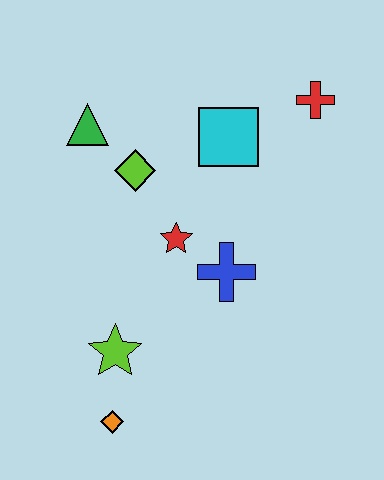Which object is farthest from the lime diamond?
The orange diamond is farthest from the lime diamond.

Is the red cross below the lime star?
No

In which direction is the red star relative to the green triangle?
The red star is below the green triangle.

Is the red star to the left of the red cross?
Yes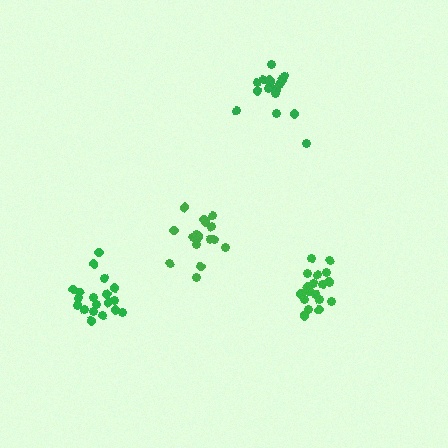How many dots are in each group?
Group 1: 20 dots, Group 2: 17 dots, Group 3: 18 dots, Group 4: 20 dots (75 total).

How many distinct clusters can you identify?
There are 4 distinct clusters.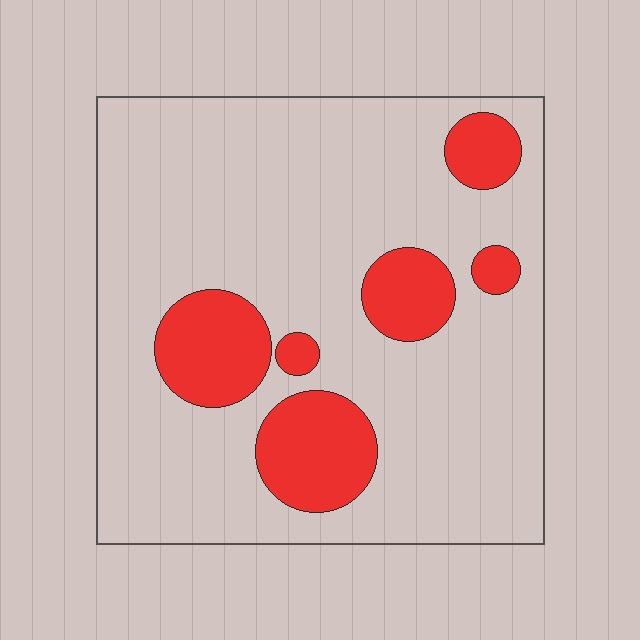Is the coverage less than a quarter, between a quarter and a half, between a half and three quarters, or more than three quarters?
Less than a quarter.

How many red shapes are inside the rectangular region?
6.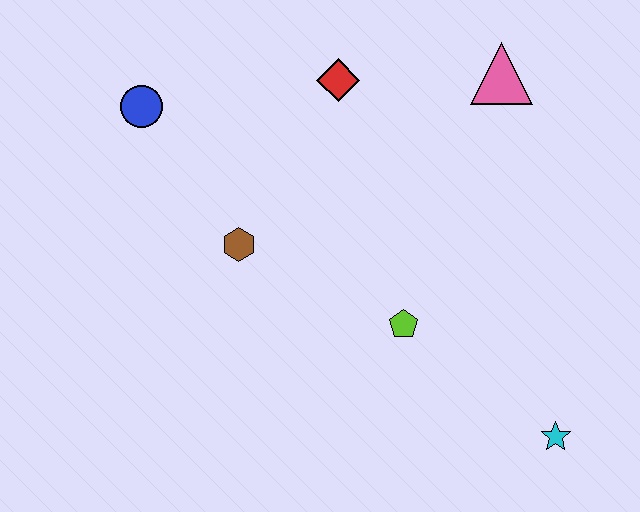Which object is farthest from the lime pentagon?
The blue circle is farthest from the lime pentagon.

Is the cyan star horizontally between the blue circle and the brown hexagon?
No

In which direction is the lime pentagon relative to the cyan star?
The lime pentagon is to the left of the cyan star.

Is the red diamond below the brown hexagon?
No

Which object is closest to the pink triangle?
The red diamond is closest to the pink triangle.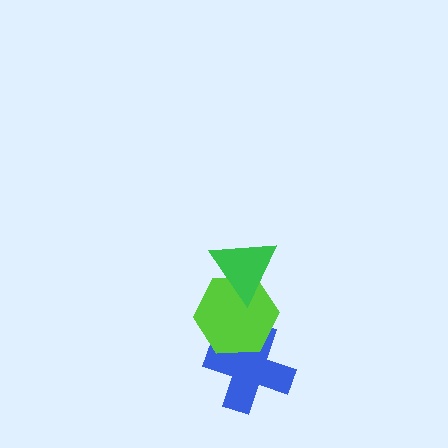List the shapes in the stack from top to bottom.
From top to bottom: the green triangle, the lime hexagon, the blue cross.